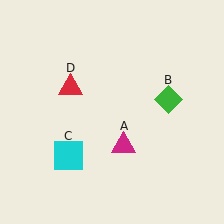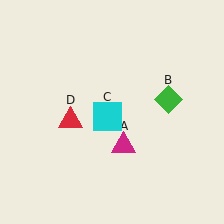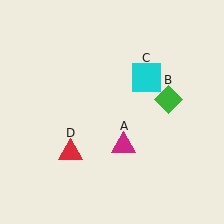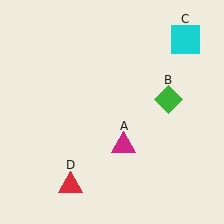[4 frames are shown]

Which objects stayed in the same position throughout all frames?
Magenta triangle (object A) and green diamond (object B) remained stationary.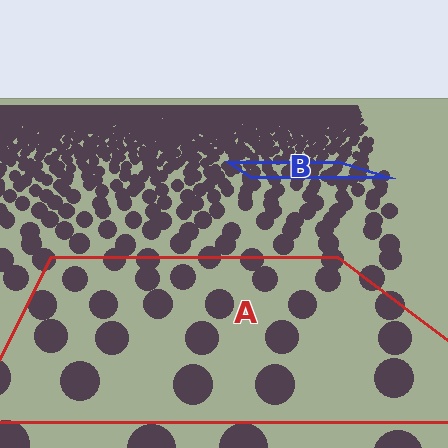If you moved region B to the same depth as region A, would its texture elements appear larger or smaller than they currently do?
They would appear larger. At a closer depth, the same texture elements are projected at a bigger on-screen size.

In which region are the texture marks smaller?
The texture marks are smaller in region B, because it is farther away.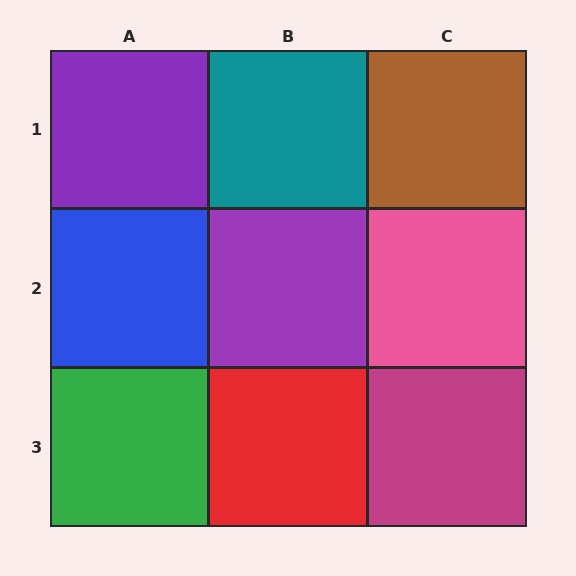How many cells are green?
1 cell is green.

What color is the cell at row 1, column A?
Purple.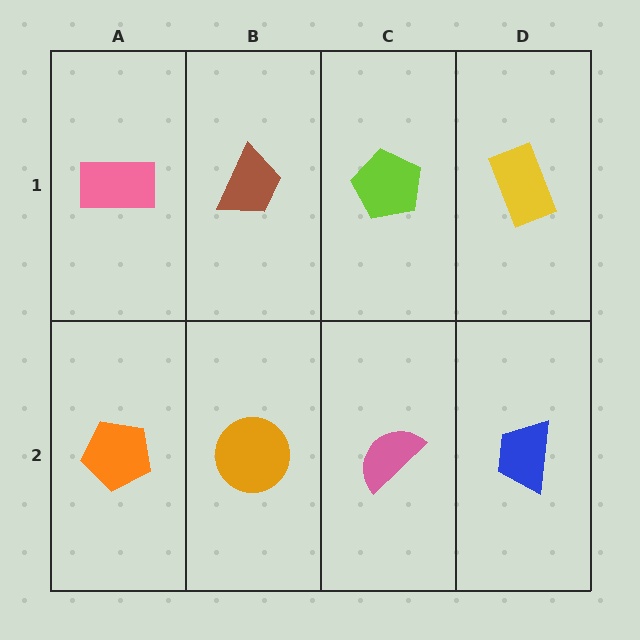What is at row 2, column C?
A pink semicircle.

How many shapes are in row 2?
4 shapes.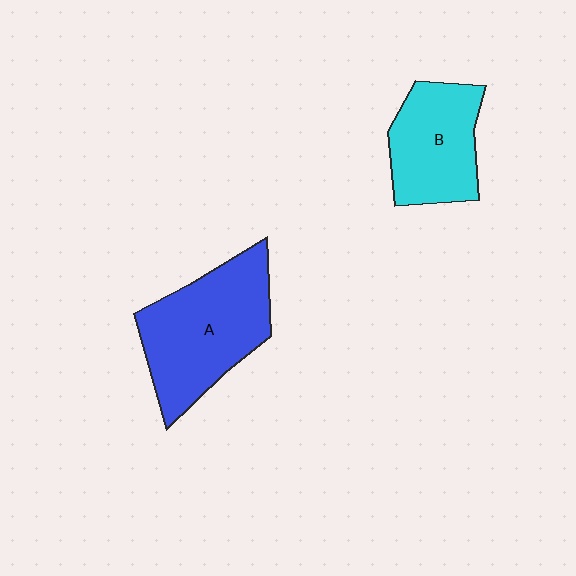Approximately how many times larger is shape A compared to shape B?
Approximately 1.4 times.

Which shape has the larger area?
Shape A (blue).